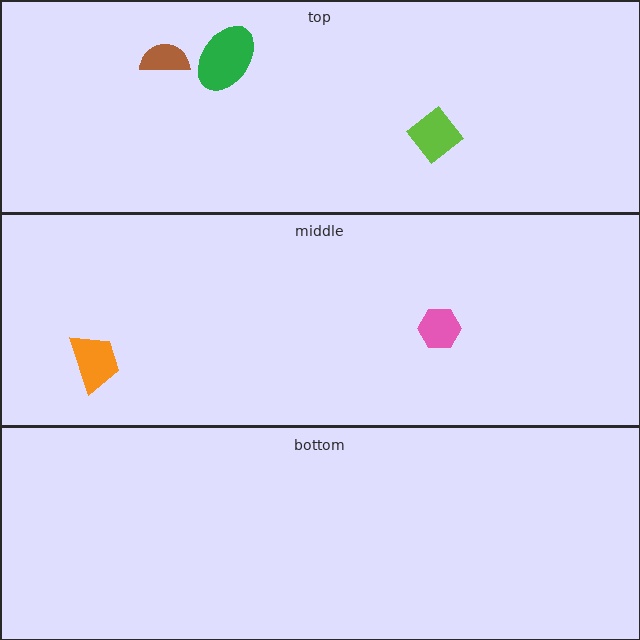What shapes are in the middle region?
The pink hexagon, the orange trapezoid.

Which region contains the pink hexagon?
The middle region.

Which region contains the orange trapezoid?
The middle region.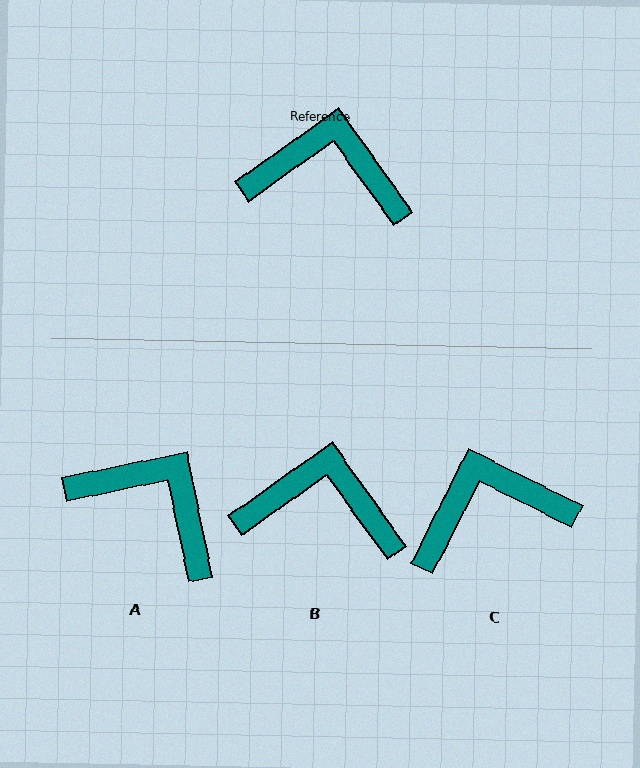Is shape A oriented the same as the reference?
No, it is off by about 24 degrees.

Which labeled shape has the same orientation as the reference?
B.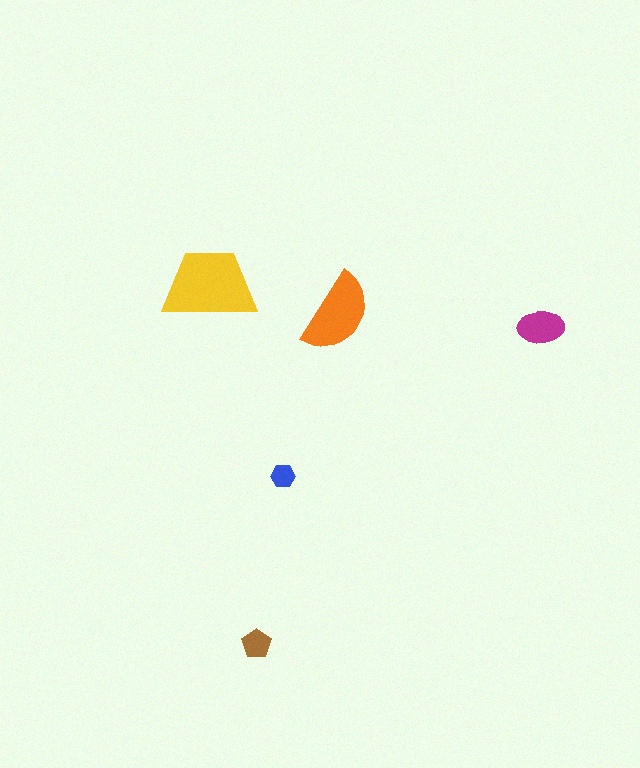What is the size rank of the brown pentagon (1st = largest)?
4th.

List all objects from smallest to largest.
The blue hexagon, the brown pentagon, the magenta ellipse, the orange semicircle, the yellow trapezoid.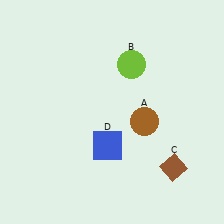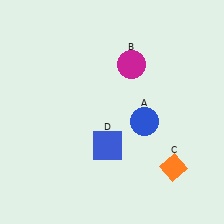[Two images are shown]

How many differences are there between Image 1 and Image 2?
There are 3 differences between the two images.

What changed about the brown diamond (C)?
In Image 1, C is brown. In Image 2, it changed to orange.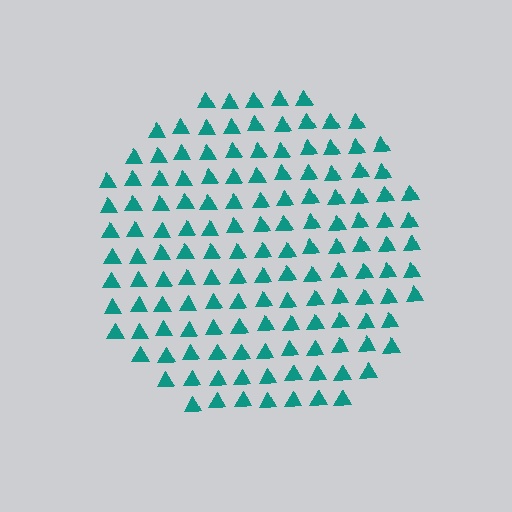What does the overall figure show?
The overall figure shows a circle.